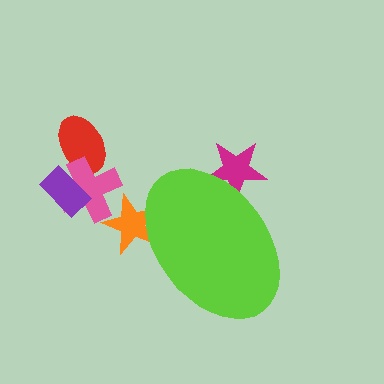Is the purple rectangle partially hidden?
No, the purple rectangle is fully visible.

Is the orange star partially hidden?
Yes, the orange star is partially hidden behind the lime ellipse.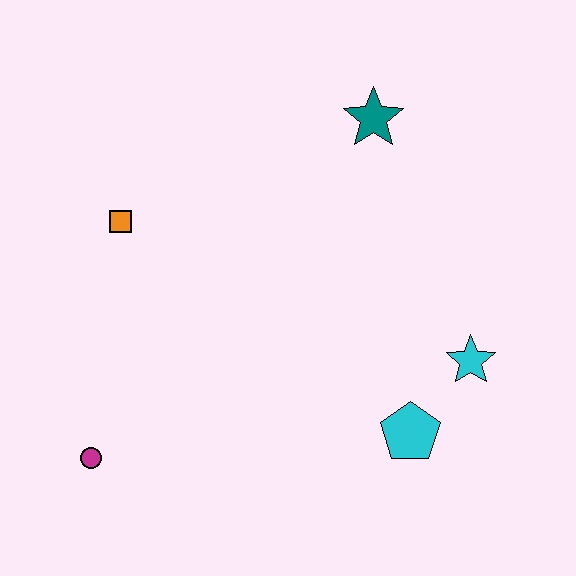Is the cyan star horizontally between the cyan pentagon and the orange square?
No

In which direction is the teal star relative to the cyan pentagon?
The teal star is above the cyan pentagon.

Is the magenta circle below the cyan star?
Yes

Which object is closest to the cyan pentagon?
The cyan star is closest to the cyan pentagon.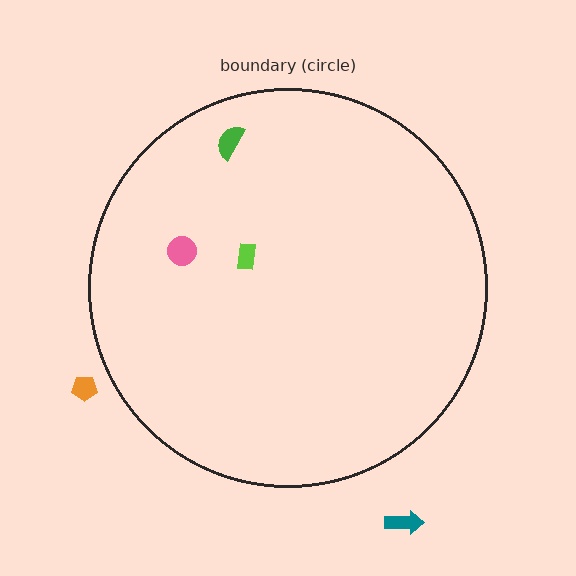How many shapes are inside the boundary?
3 inside, 2 outside.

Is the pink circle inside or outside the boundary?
Inside.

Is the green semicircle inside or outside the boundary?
Inside.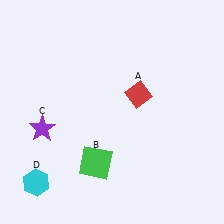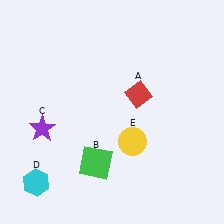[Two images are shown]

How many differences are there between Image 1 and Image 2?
There is 1 difference between the two images.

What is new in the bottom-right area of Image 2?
A yellow circle (E) was added in the bottom-right area of Image 2.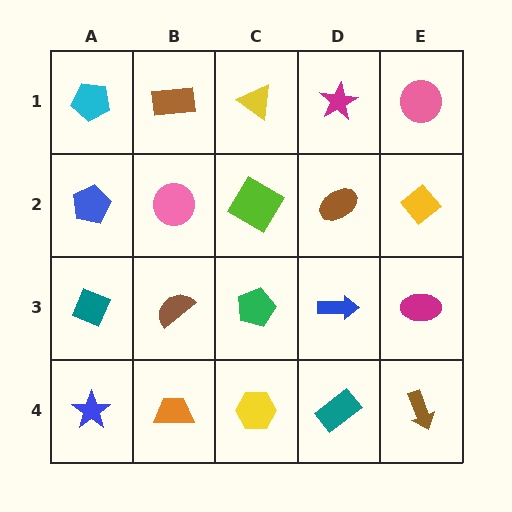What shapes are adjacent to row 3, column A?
A blue pentagon (row 2, column A), a blue star (row 4, column A), a brown semicircle (row 3, column B).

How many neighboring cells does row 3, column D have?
4.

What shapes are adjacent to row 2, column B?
A brown rectangle (row 1, column B), a brown semicircle (row 3, column B), a blue pentagon (row 2, column A), a lime diamond (row 2, column C).